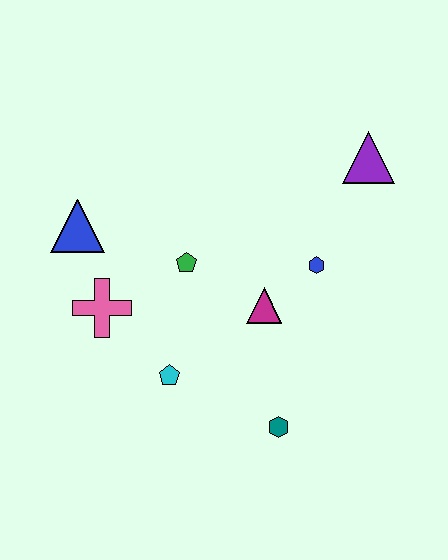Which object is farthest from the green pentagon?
The purple triangle is farthest from the green pentagon.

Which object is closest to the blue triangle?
The pink cross is closest to the blue triangle.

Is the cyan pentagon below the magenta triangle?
Yes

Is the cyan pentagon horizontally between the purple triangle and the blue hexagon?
No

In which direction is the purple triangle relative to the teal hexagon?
The purple triangle is above the teal hexagon.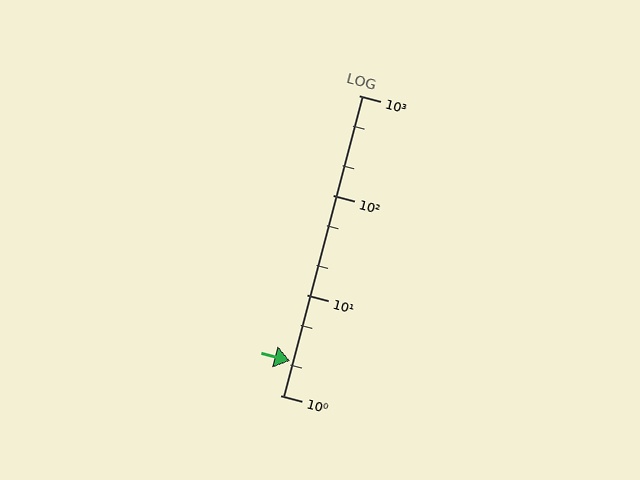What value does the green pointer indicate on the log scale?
The pointer indicates approximately 2.2.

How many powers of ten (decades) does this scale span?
The scale spans 3 decades, from 1 to 1000.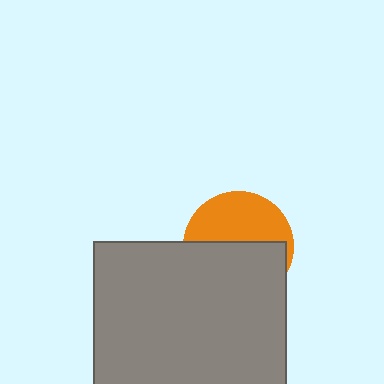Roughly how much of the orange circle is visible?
About half of it is visible (roughly 46%).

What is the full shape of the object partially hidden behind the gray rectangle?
The partially hidden object is an orange circle.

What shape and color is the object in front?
The object in front is a gray rectangle.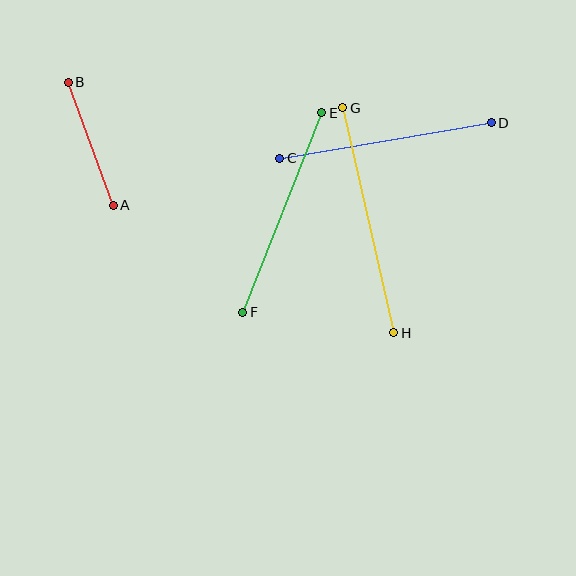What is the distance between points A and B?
The distance is approximately 131 pixels.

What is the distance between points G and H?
The distance is approximately 231 pixels.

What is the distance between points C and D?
The distance is approximately 214 pixels.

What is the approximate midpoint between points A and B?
The midpoint is at approximately (91, 144) pixels.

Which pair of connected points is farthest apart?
Points G and H are farthest apart.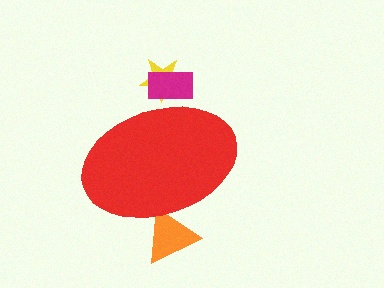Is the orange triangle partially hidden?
Yes, the orange triangle is partially hidden behind the red ellipse.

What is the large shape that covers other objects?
A red ellipse.